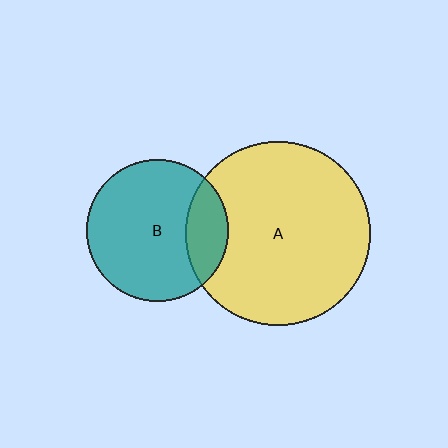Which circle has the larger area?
Circle A (yellow).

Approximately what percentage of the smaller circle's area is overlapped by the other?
Approximately 20%.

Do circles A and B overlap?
Yes.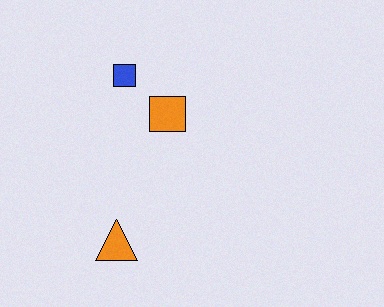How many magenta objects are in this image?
There are no magenta objects.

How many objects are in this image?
There are 3 objects.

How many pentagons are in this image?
There are no pentagons.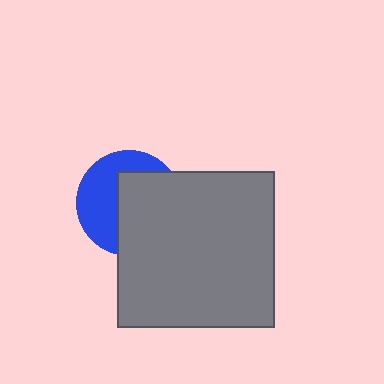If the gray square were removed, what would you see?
You would see the complete blue circle.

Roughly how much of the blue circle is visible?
About half of it is visible (roughly 46%).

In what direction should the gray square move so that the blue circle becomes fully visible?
The gray square should move right. That is the shortest direction to clear the overlap and leave the blue circle fully visible.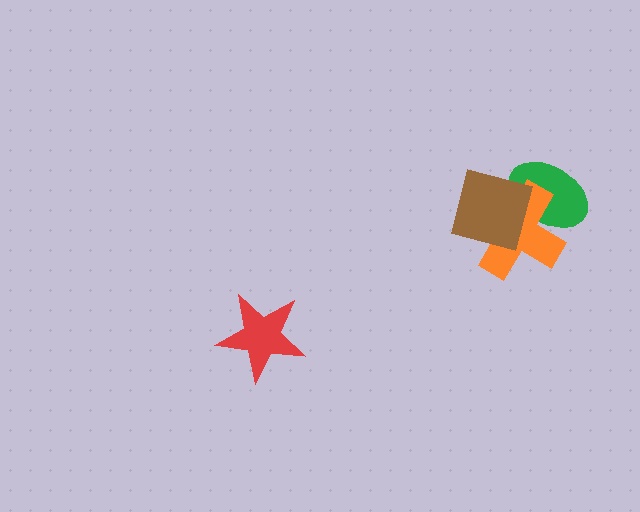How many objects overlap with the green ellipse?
2 objects overlap with the green ellipse.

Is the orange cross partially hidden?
Yes, it is partially covered by another shape.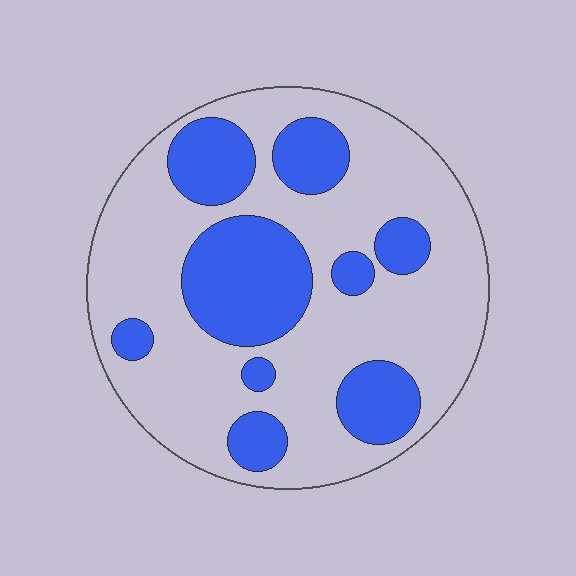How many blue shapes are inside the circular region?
9.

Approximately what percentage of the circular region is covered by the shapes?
Approximately 30%.